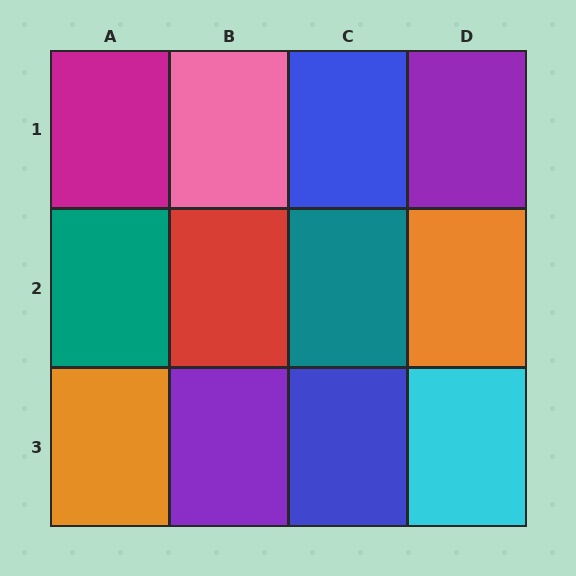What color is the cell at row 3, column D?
Cyan.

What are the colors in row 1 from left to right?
Magenta, pink, blue, purple.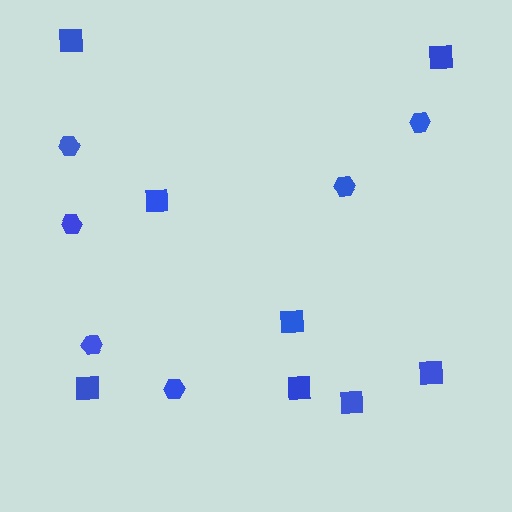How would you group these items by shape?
There are 2 groups: one group of hexagons (6) and one group of squares (8).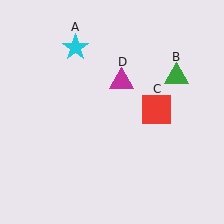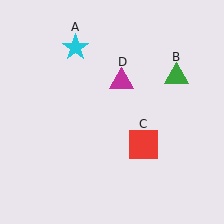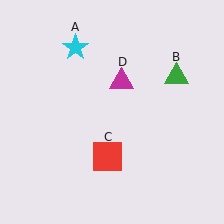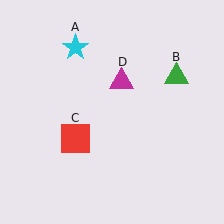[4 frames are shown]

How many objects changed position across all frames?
1 object changed position: red square (object C).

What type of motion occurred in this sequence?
The red square (object C) rotated clockwise around the center of the scene.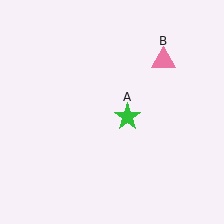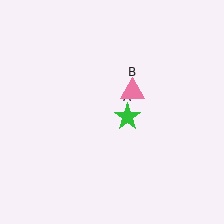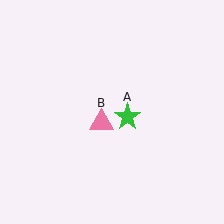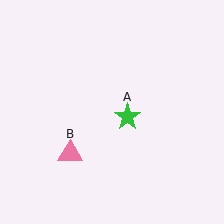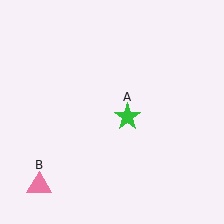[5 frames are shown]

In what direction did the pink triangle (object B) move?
The pink triangle (object B) moved down and to the left.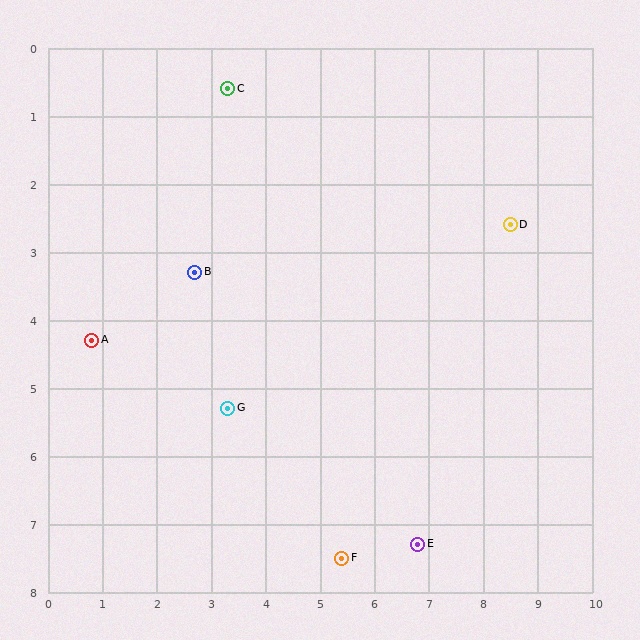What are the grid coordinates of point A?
Point A is at approximately (0.8, 4.3).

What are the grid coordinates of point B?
Point B is at approximately (2.7, 3.3).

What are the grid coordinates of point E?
Point E is at approximately (6.8, 7.3).